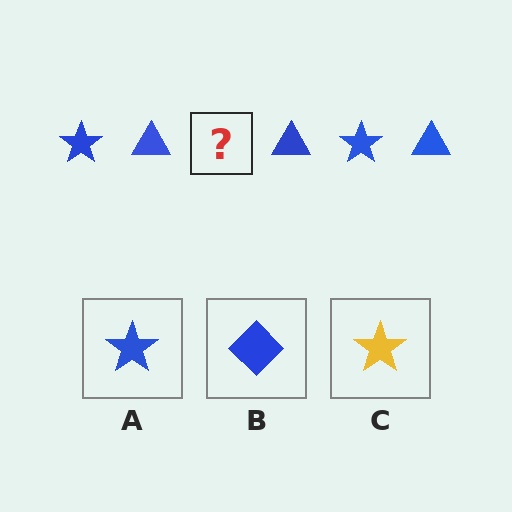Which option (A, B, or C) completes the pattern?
A.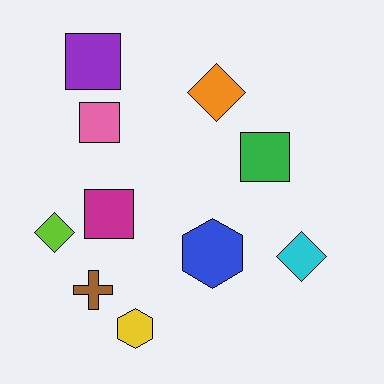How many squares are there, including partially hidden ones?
There are 4 squares.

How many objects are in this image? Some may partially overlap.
There are 10 objects.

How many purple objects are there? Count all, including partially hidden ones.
There is 1 purple object.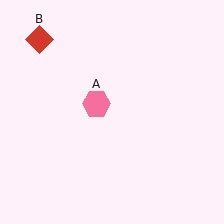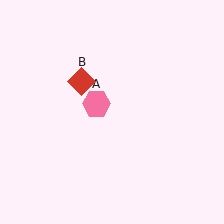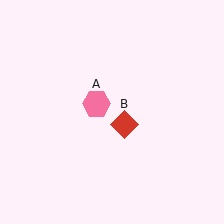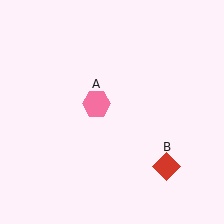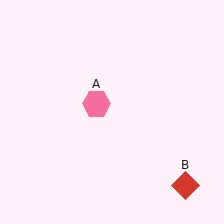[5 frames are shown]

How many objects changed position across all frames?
1 object changed position: red diamond (object B).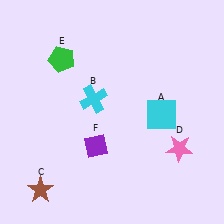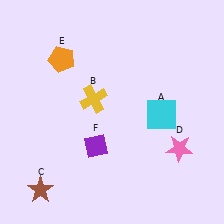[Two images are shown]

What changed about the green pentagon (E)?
In Image 1, E is green. In Image 2, it changed to orange.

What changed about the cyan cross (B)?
In Image 1, B is cyan. In Image 2, it changed to yellow.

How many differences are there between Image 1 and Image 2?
There are 2 differences between the two images.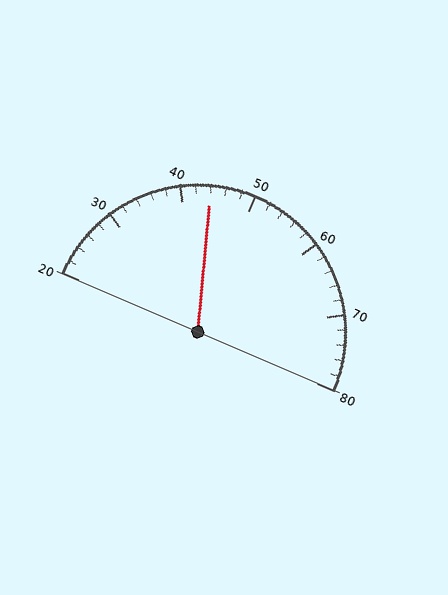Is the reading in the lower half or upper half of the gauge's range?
The reading is in the lower half of the range (20 to 80).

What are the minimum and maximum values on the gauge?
The gauge ranges from 20 to 80.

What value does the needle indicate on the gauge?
The needle indicates approximately 44.